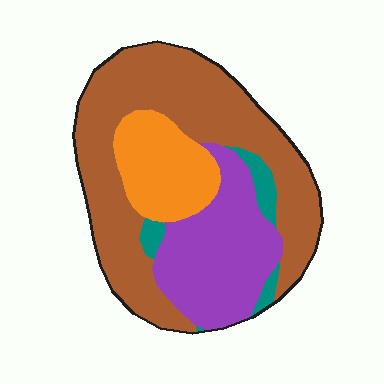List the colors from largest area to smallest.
From largest to smallest: brown, purple, orange, teal.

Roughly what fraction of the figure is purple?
Purple covers roughly 25% of the figure.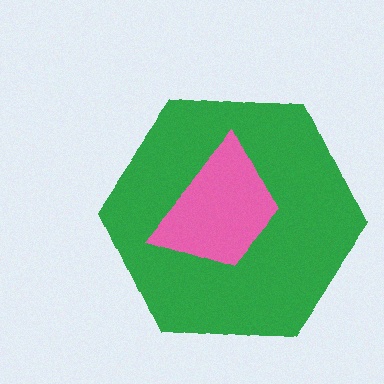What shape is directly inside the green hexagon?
The pink trapezoid.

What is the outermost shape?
The green hexagon.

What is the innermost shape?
The pink trapezoid.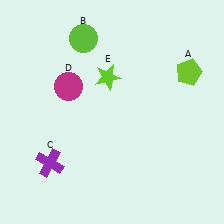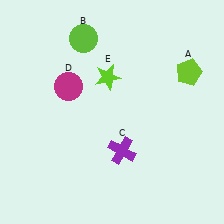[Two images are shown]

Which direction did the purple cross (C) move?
The purple cross (C) moved right.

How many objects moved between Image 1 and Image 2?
1 object moved between the two images.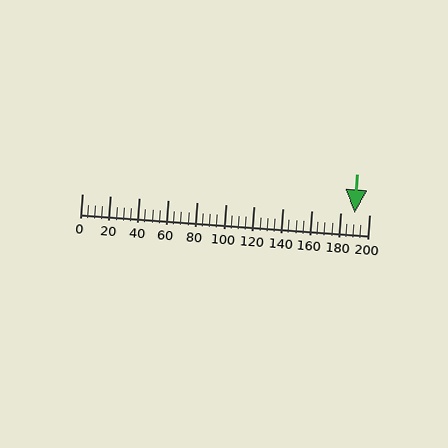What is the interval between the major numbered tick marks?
The major tick marks are spaced 20 units apart.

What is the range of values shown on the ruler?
The ruler shows values from 0 to 200.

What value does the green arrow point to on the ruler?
The green arrow points to approximately 190.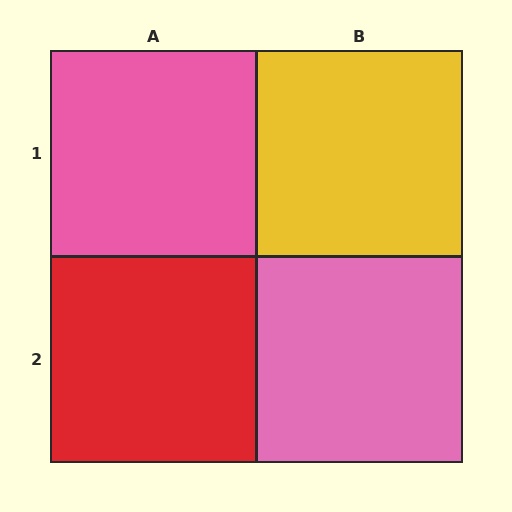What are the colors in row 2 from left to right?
Red, pink.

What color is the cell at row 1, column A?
Pink.